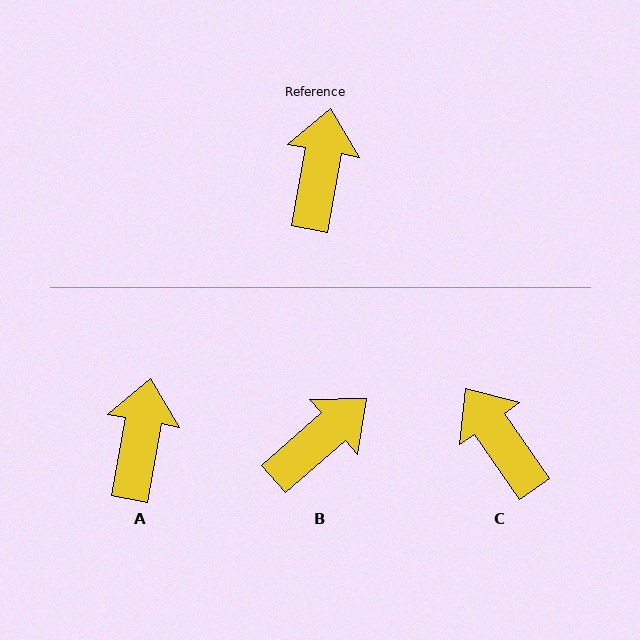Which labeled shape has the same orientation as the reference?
A.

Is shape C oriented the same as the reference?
No, it is off by about 45 degrees.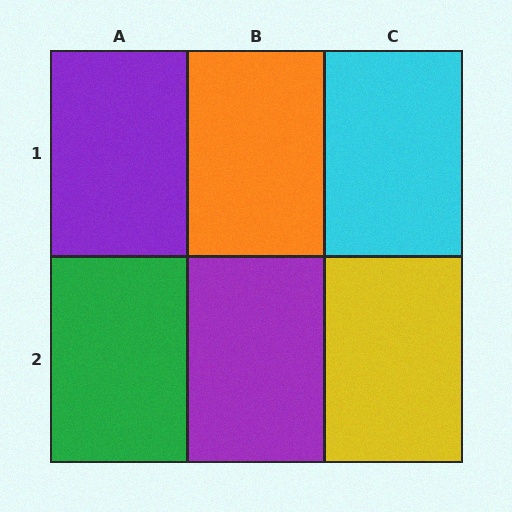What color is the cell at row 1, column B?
Orange.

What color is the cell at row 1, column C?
Cyan.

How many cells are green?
1 cell is green.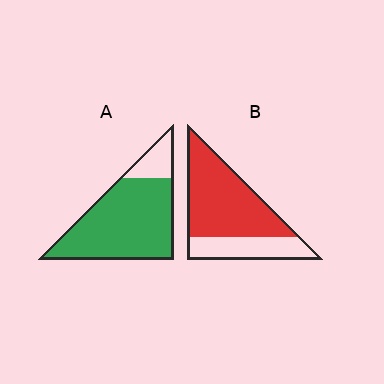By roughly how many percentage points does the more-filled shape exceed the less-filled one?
By roughly 15 percentage points (A over B).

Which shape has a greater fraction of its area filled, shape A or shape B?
Shape A.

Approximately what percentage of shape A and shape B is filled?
A is approximately 85% and B is approximately 70%.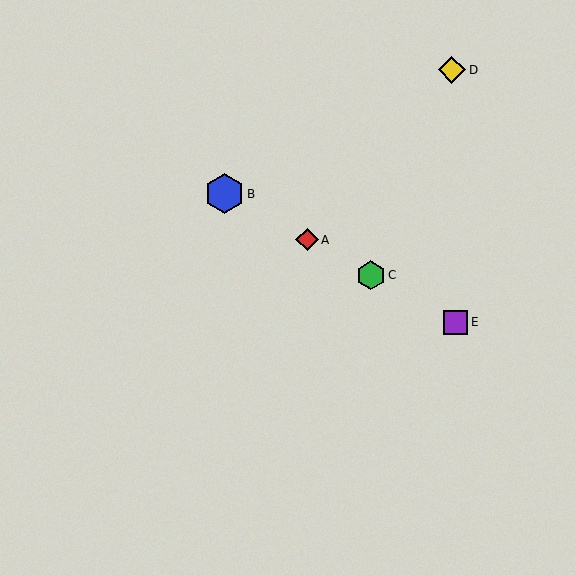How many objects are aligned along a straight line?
4 objects (A, B, C, E) are aligned along a straight line.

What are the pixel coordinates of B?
Object B is at (224, 194).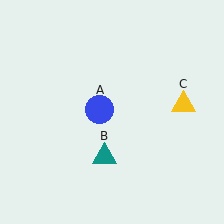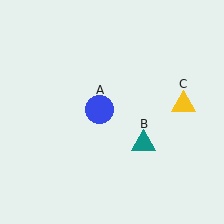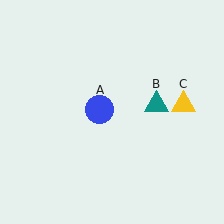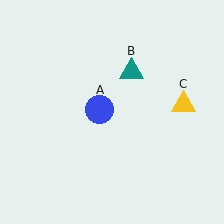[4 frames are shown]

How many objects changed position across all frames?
1 object changed position: teal triangle (object B).